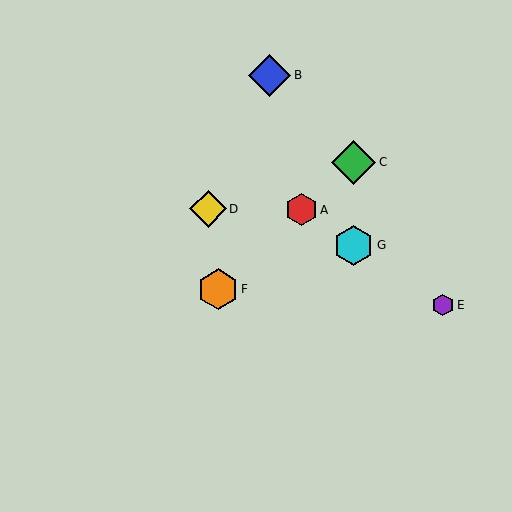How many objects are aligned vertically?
2 objects (C, G) are aligned vertically.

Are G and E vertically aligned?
No, G is at x≈354 and E is at x≈443.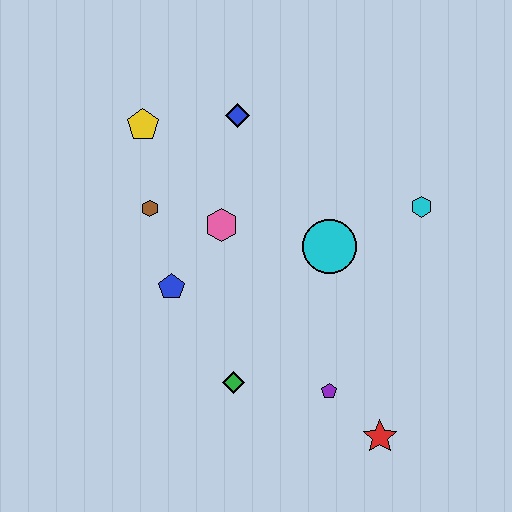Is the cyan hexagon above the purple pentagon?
Yes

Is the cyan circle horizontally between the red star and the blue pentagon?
Yes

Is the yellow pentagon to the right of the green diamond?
No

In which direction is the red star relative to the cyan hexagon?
The red star is below the cyan hexagon.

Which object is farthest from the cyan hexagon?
The yellow pentagon is farthest from the cyan hexagon.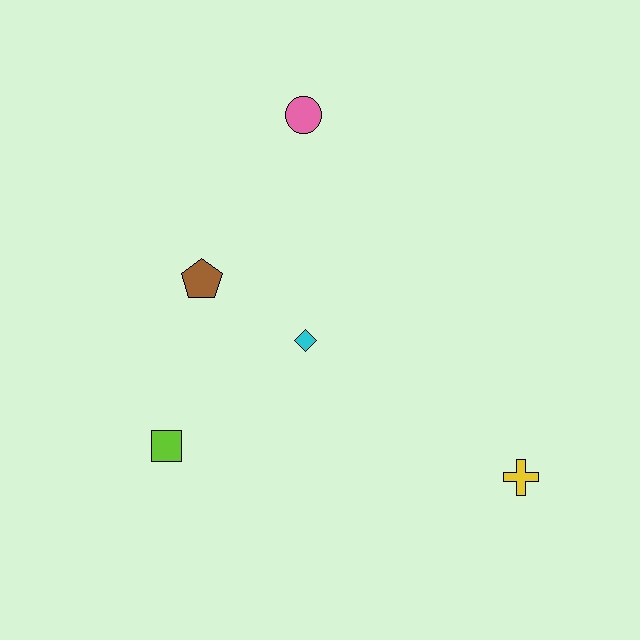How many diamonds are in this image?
There is 1 diamond.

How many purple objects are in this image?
There are no purple objects.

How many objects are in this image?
There are 5 objects.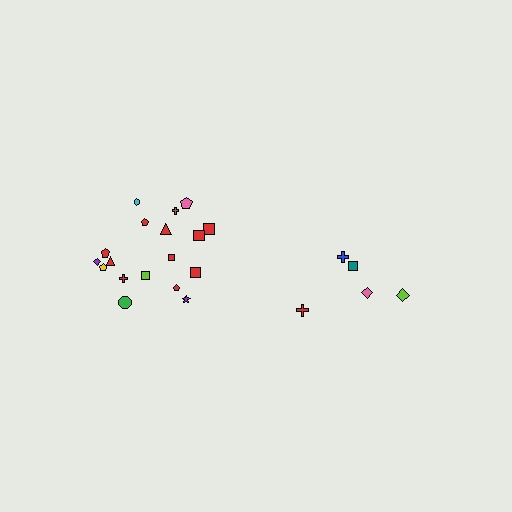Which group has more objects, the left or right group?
The left group.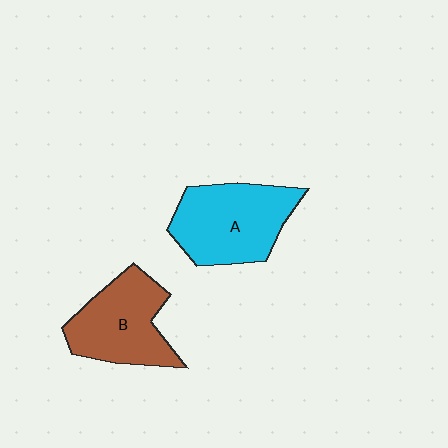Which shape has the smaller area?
Shape B (brown).